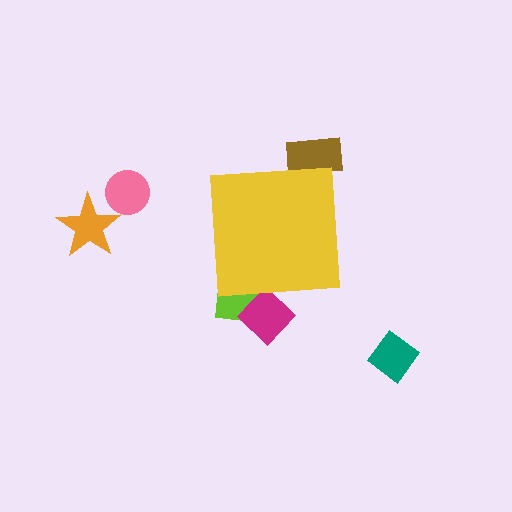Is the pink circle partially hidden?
No, the pink circle is fully visible.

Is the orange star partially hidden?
No, the orange star is fully visible.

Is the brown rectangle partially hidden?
Yes, the brown rectangle is partially hidden behind the yellow square.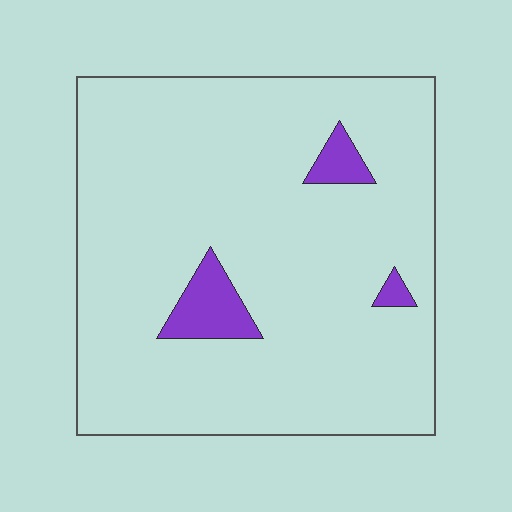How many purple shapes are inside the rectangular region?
3.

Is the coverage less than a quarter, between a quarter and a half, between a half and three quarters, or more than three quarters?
Less than a quarter.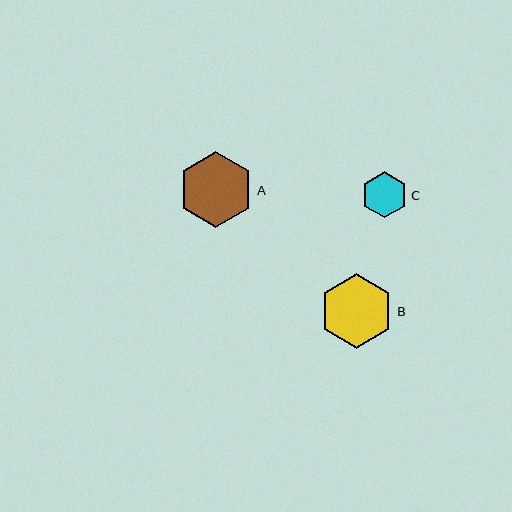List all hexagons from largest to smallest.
From largest to smallest: A, B, C.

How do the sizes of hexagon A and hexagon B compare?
Hexagon A and hexagon B are approximately the same size.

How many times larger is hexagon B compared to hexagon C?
Hexagon B is approximately 1.6 times the size of hexagon C.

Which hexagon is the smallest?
Hexagon C is the smallest with a size of approximately 46 pixels.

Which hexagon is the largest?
Hexagon A is the largest with a size of approximately 76 pixels.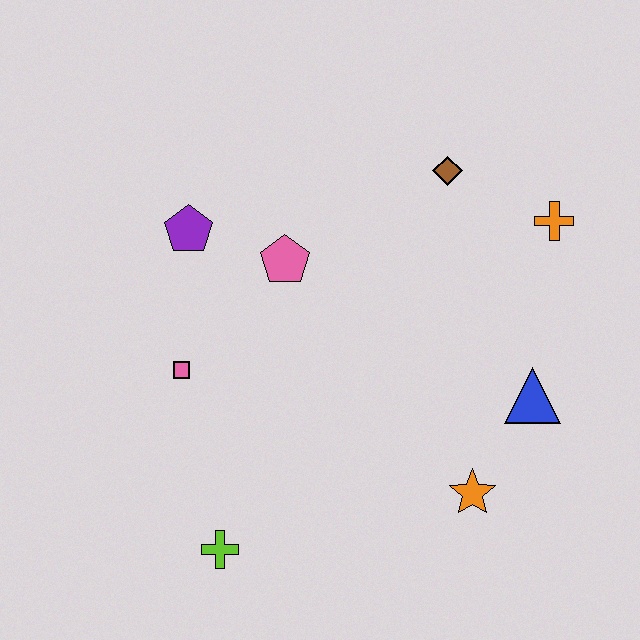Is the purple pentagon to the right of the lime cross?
No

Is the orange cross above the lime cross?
Yes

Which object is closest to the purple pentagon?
The pink pentagon is closest to the purple pentagon.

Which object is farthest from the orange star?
The purple pentagon is farthest from the orange star.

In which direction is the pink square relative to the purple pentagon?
The pink square is below the purple pentagon.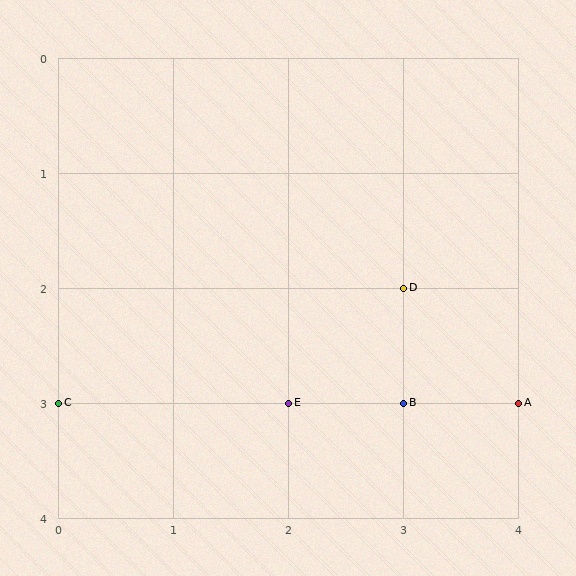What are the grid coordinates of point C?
Point C is at grid coordinates (0, 3).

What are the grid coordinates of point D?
Point D is at grid coordinates (3, 2).